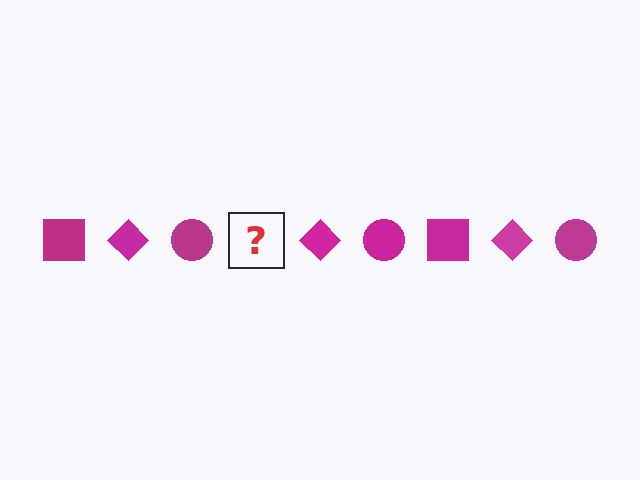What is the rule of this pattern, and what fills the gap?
The rule is that the pattern cycles through square, diamond, circle shapes in magenta. The gap should be filled with a magenta square.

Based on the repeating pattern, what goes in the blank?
The blank should be a magenta square.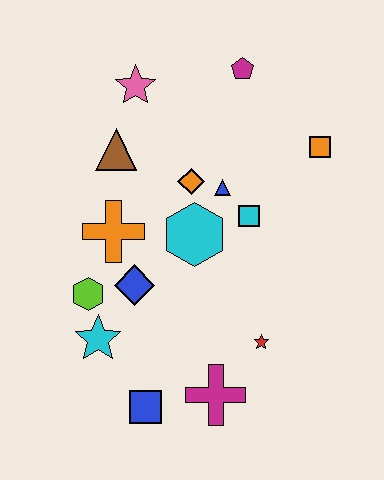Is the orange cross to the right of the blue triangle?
No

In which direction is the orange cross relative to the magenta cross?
The orange cross is above the magenta cross.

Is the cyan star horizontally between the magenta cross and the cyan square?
No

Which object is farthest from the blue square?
The magenta pentagon is farthest from the blue square.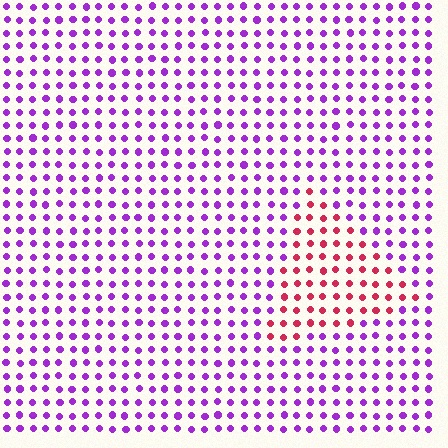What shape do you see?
I see a triangle.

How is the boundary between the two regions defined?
The boundary is defined purely by a slight shift in hue (about 61 degrees). Spacing, size, and orientation are identical on both sides.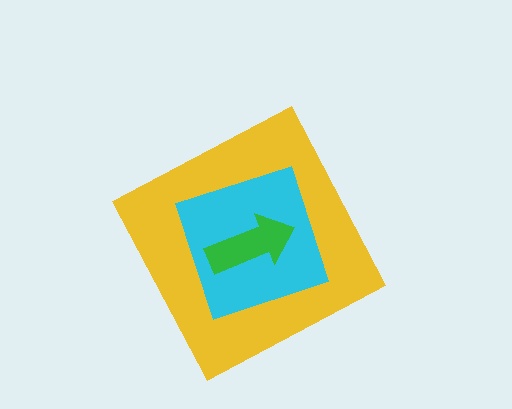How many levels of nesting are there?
3.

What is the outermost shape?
The yellow diamond.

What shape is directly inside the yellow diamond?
The cyan square.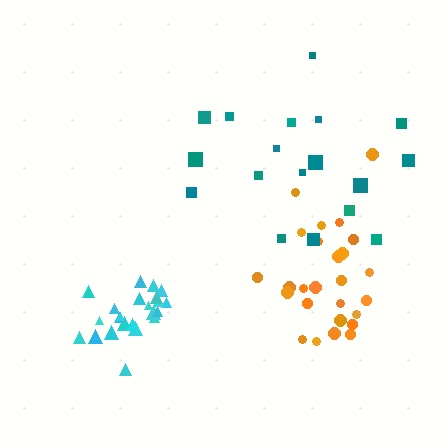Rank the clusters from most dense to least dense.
cyan, orange, teal.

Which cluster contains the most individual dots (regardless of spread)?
Orange (26).